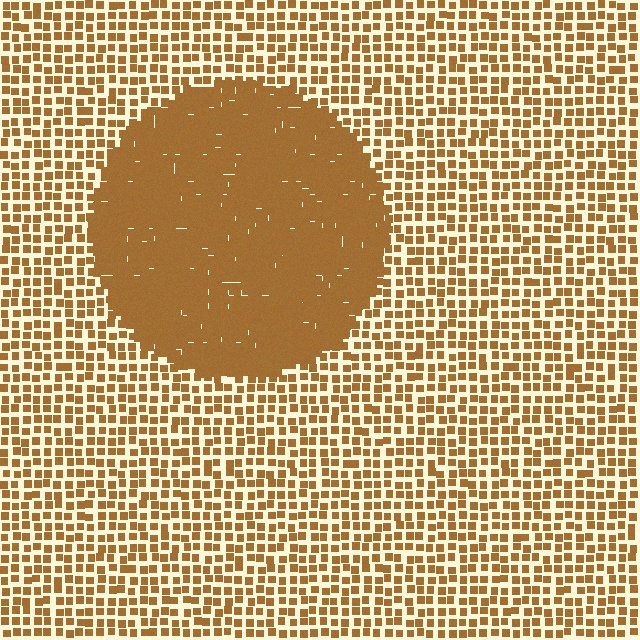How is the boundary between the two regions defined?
The boundary is defined by a change in element density (approximately 2.5x ratio). All elements are the same color, size, and shape.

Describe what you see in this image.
The image contains small brown elements arranged at two different densities. A circle-shaped region is visible where the elements are more densely packed than the surrounding area.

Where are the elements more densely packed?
The elements are more densely packed inside the circle boundary.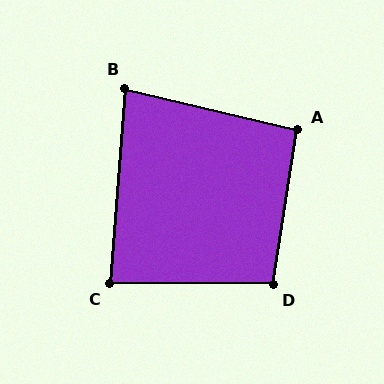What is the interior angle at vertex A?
Approximately 94 degrees (approximately right).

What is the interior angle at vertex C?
Approximately 86 degrees (approximately right).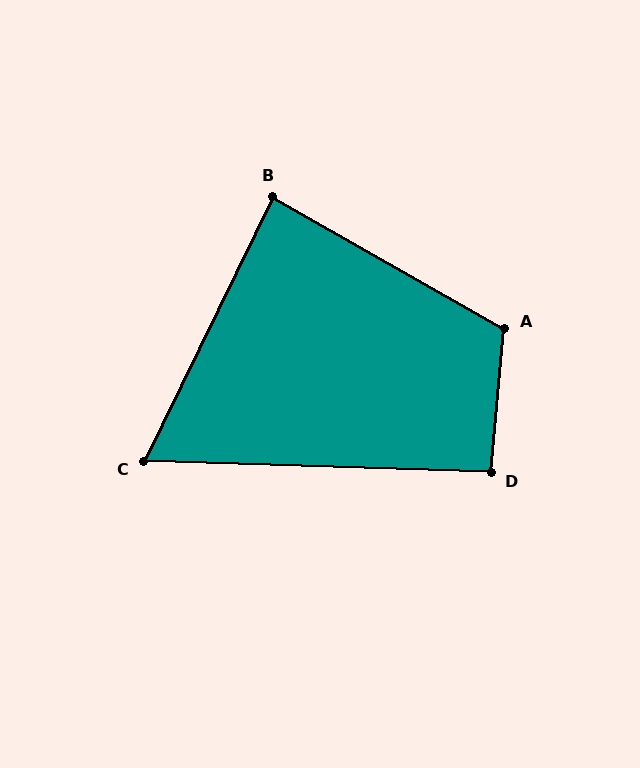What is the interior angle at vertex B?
Approximately 87 degrees (approximately right).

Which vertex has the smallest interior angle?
C, at approximately 66 degrees.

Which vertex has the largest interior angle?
A, at approximately 114 degrees.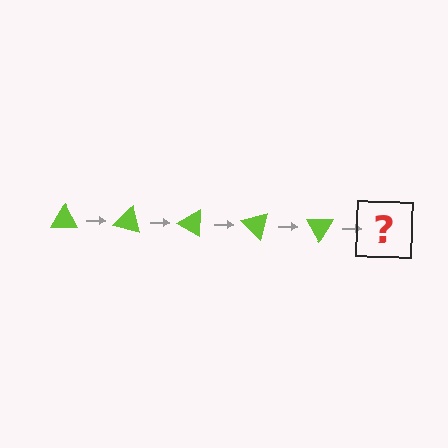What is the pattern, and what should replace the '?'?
The pattern is that the triangle rotates 15 degrees each step. The '?' should be a lime triangle rotated 75 degrees.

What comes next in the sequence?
The next element should be a lime triangle rotated 75 degrees.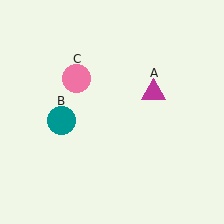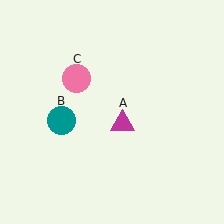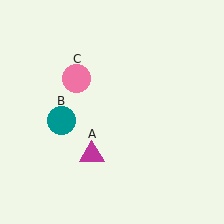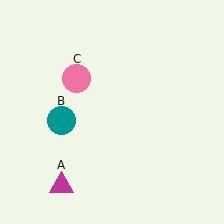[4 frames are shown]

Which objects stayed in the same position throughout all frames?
Teal circle (object B) and pink circle (object C) remained stationary.